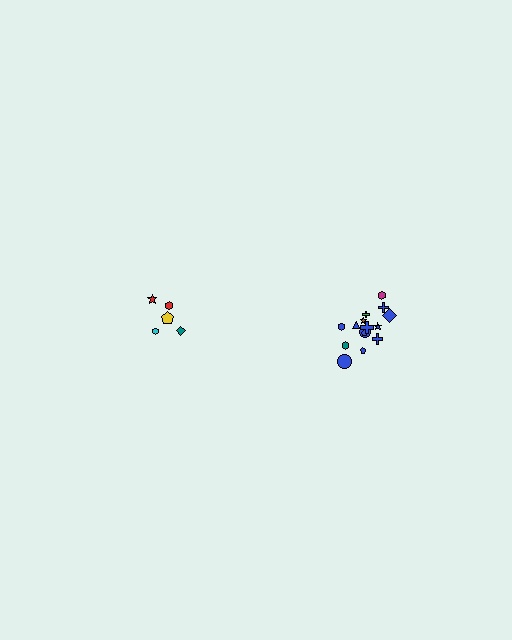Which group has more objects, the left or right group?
The right group.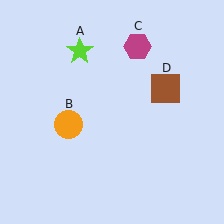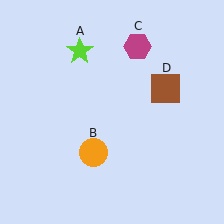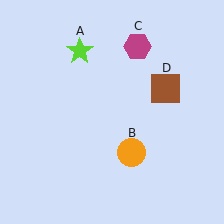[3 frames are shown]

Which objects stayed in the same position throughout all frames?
Lime star (object A) and magenta hexagon (object C) and brown square (object D) remained stationary.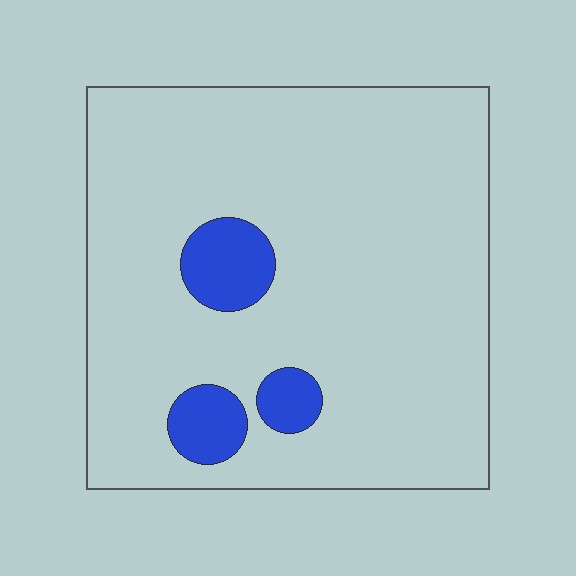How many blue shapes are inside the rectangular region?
3.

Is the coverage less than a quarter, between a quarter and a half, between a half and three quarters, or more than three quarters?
Less than a quarter.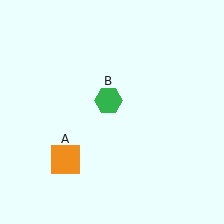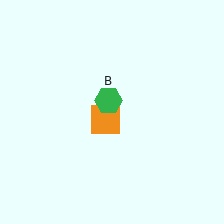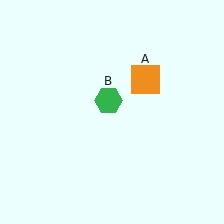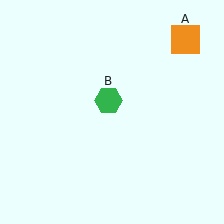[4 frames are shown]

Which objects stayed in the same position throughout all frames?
Green hexagon (object B) remained stationary.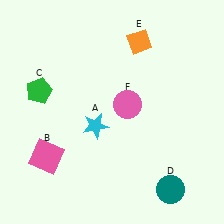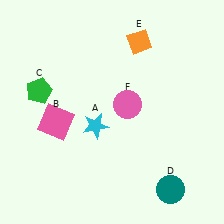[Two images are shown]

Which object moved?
The pink square (B) moved up.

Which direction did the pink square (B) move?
The pink square (B) moved up.